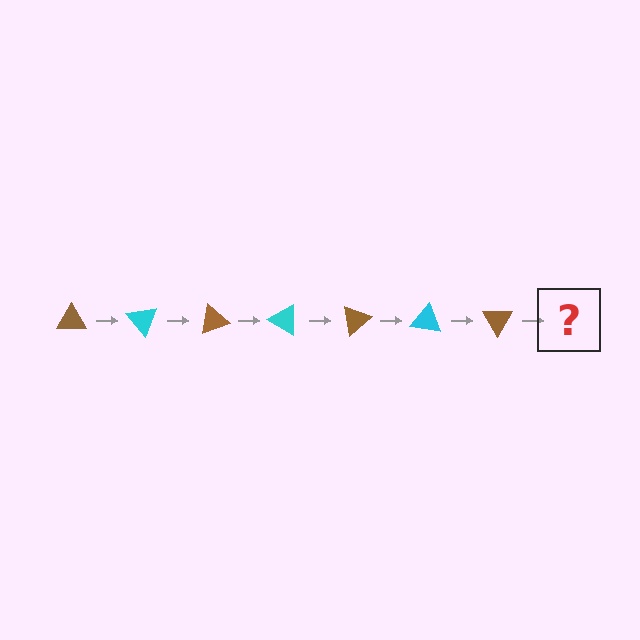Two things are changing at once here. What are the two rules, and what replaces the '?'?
The two rules are that it rotates 50 degrees each step and the color cycles through brown and cyan. The '?' should be a cyan triangle, rotated 350 degrees from the start.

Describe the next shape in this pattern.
It should be a cyan triangle, rotated 350 degrees from the start.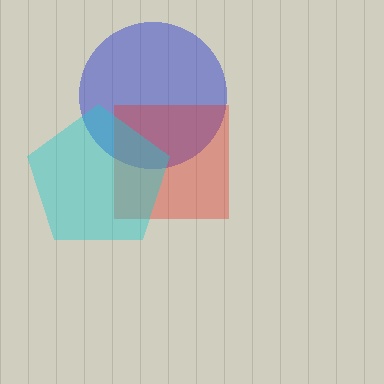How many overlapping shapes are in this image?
There are 3 overlapping shapes in the image.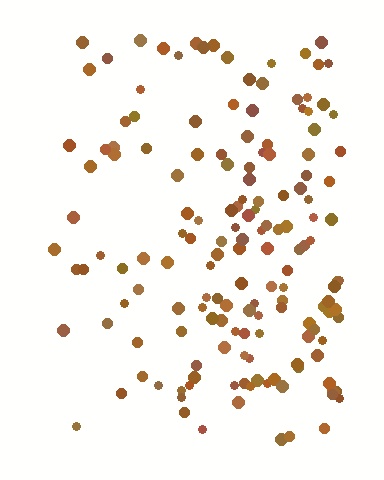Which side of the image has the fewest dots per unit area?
The left.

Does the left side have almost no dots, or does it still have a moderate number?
Still a moderate number, just noticeably fewer than the right.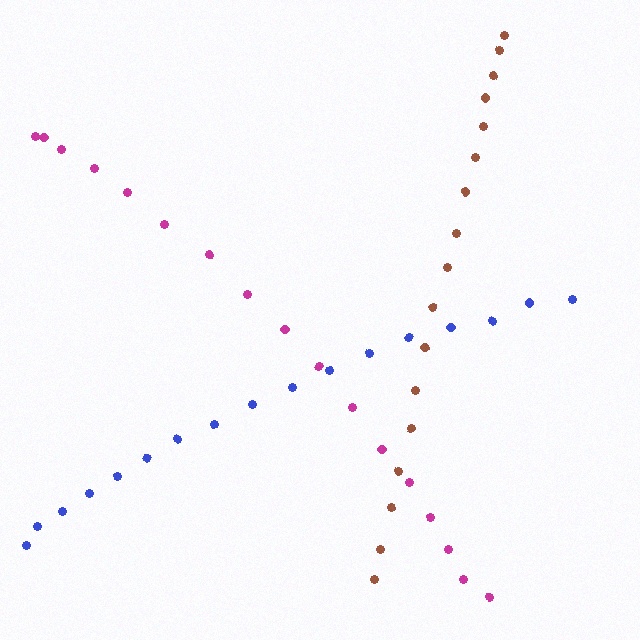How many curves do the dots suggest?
There are 3 distinct paths.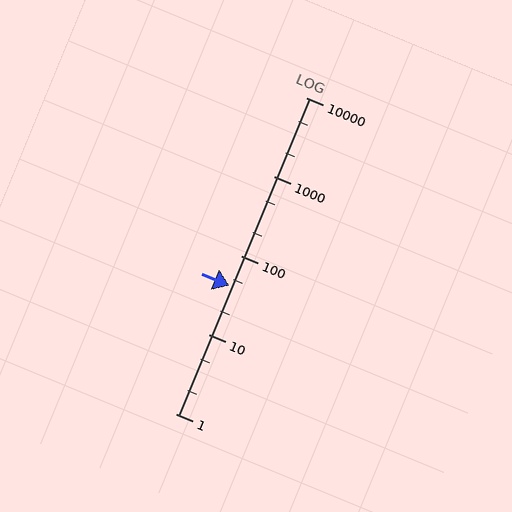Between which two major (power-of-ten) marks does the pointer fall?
The pointer is between 10 and 100.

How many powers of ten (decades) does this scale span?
The scale spans 4 decades, from 1 to 10000.